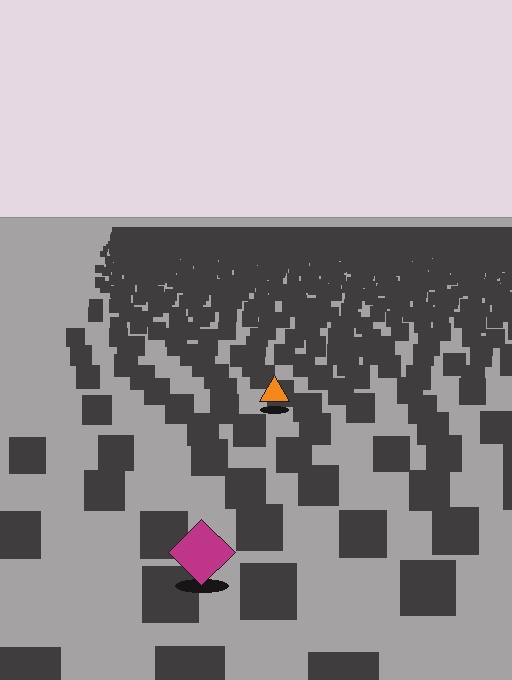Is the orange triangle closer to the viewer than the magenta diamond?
No. The magenta diamond is closer — you can tell from the texture gradient: the ground texture is coarser near it.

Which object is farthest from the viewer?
The orange triangle is farthest from the viewer. It appears smaller and the ground texture around it is denser.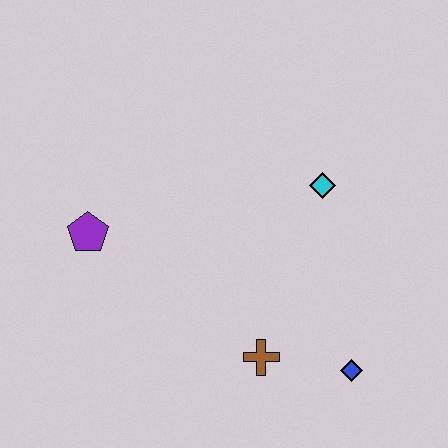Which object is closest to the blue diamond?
The brown cross is closest to the blue diamond.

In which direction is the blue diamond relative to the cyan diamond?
The blue diamond is below the cyan diamond.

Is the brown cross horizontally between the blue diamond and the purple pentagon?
Yes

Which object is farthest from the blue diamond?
The purple pentagon is farthest from the blue diamond.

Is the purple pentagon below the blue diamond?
No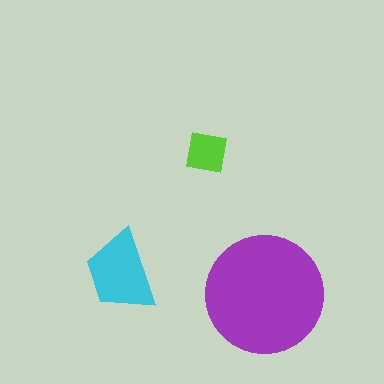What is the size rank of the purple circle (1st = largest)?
1st.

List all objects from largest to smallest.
The purple circle, the cyan trapezoid, the lime square.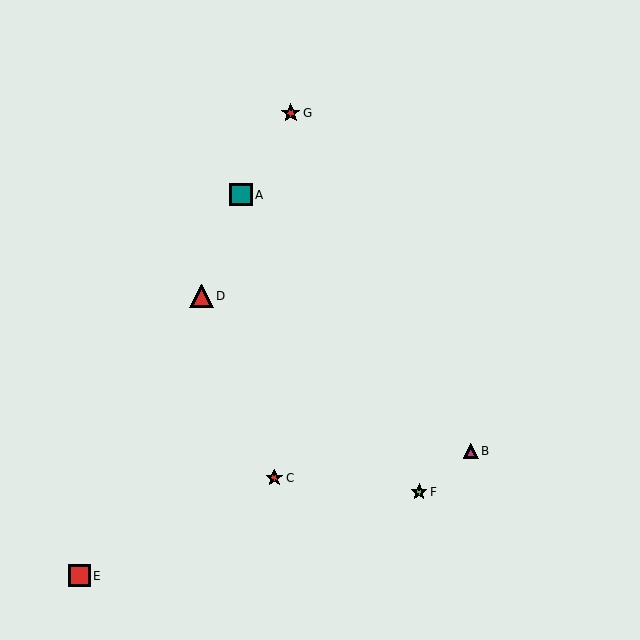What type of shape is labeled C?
Shape C is a red star.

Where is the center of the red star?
The center of the red star is at (274, 478).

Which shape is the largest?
The red triangle (labeled D) is the largest.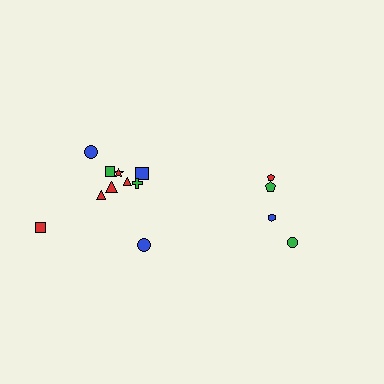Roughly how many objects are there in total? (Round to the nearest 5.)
Roughly 15 objects in total.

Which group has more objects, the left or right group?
The left group.